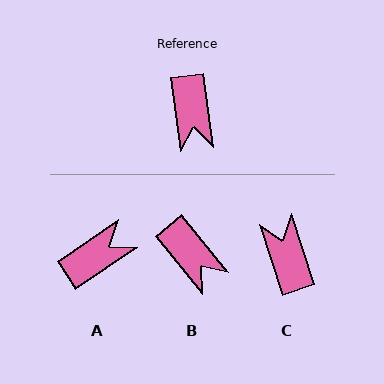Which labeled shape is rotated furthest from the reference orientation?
C, about 170 degrees away.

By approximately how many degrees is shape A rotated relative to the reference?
Approximately 117 degrees counter-clockwise.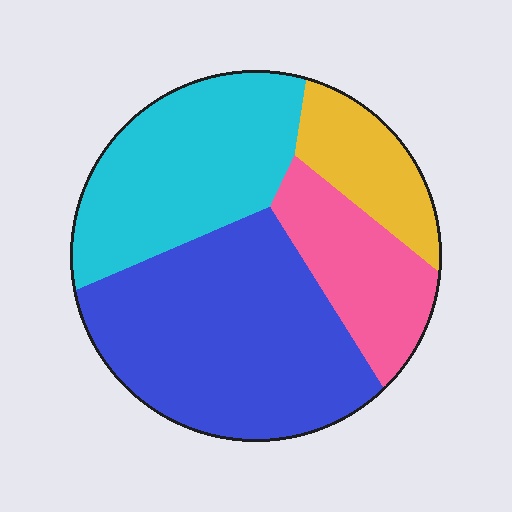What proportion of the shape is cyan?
Cyan covers about 30% of the shape.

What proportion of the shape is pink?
Pink covers about 15% of the shape.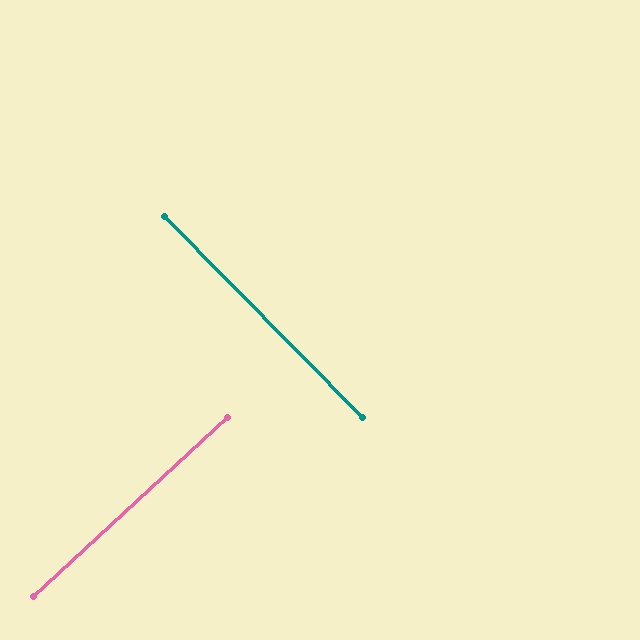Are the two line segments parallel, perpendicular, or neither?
Perpendicular — they meet at approximately 88°.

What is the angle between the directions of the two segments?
Approximately 88 degrees.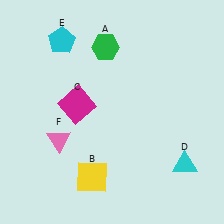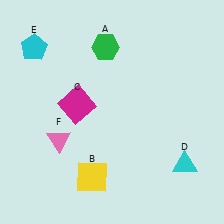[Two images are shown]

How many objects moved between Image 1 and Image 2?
1 object moved between the two images.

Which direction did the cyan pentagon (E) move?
The cyan pentagon (E) moved left.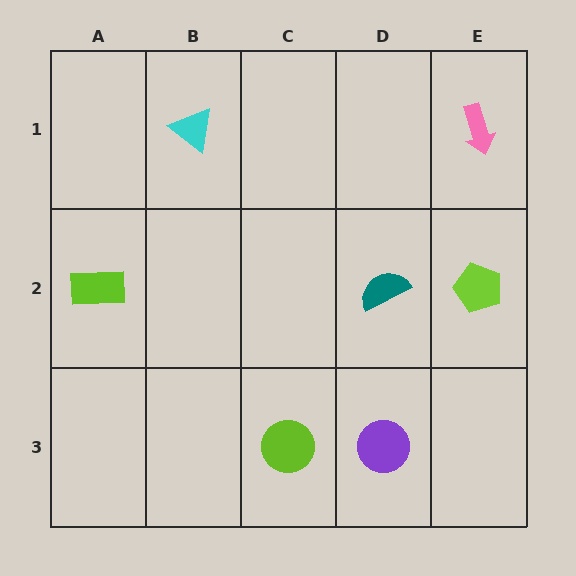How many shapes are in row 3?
2 shapes.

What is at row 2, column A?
A lime rectangle.